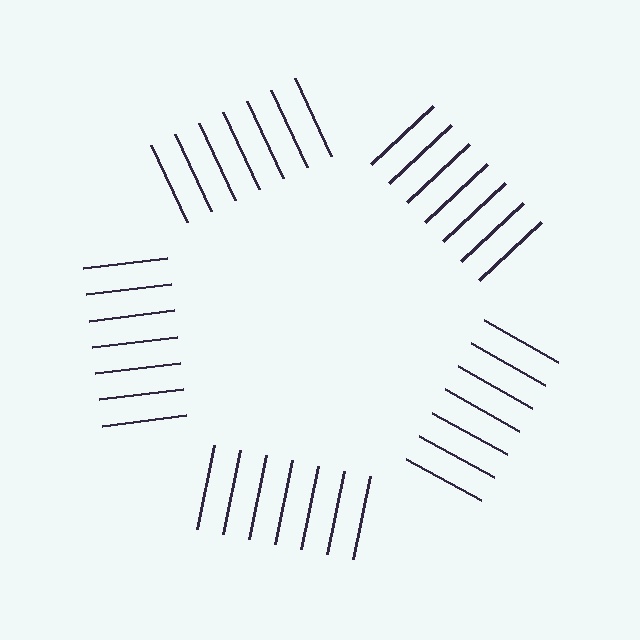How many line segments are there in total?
35 — 7 along each of the 5 edges.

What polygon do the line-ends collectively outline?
An illusory pentagon — the line segments terminate on its edges but no continuous stroke is drawn.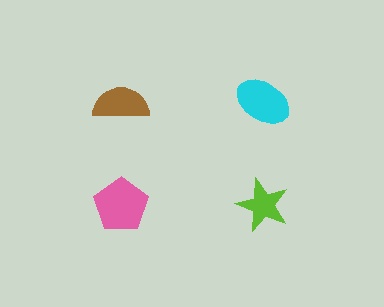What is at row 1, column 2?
A cyan ellipse.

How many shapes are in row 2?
2 shapes.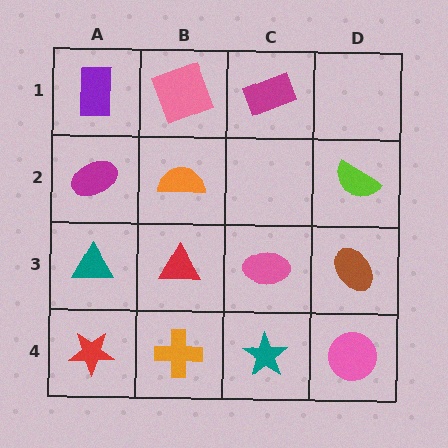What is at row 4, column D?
A pink circle.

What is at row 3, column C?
A pink ellipse.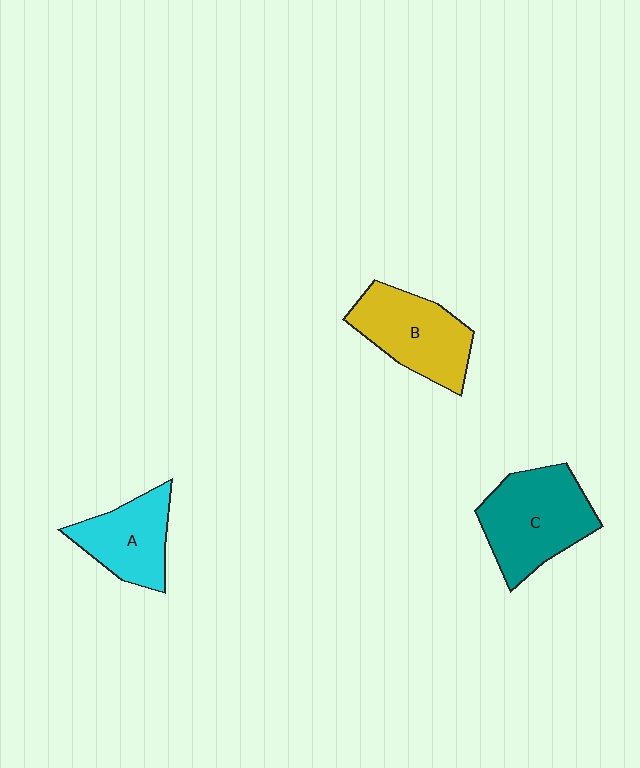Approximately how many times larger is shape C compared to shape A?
Approximately 1.4 times.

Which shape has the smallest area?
Shape A (cyan).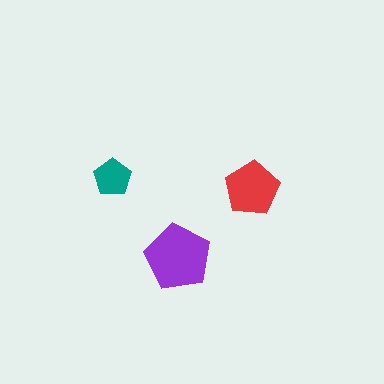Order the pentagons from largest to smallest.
the purple one, the red one, the teal one.